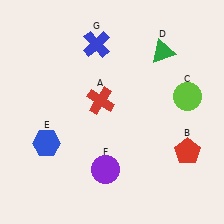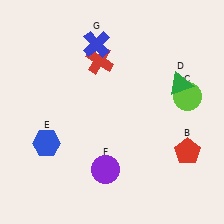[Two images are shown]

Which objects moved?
The objects that moved are: the red cross (A), the green triangle (D).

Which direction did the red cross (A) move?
The red cross (A) moved up.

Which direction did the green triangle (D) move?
The green triangle (D) moved down.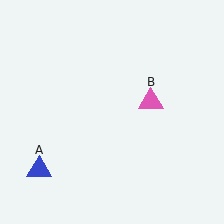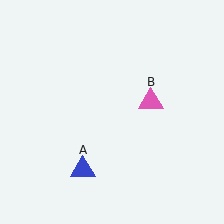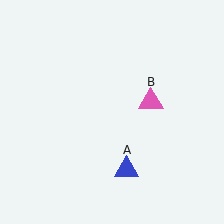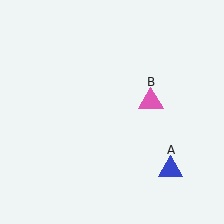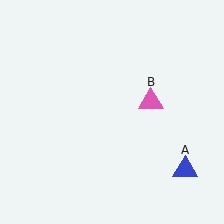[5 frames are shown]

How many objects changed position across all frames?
1 object changed position: blue triangle (object A).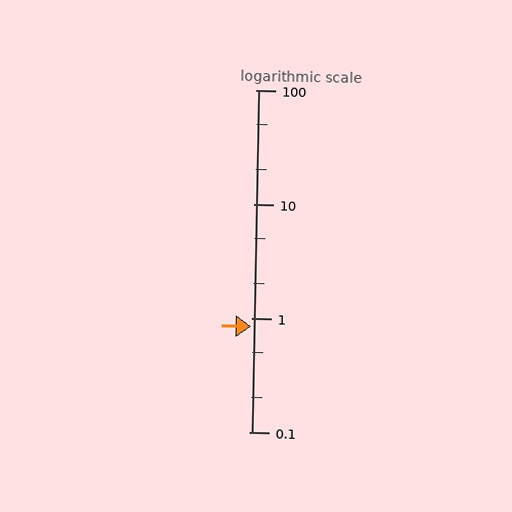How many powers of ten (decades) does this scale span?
The scale spans 3 decades, from 0.1 to 100.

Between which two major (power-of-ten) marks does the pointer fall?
The pointer is between 0.1 and 1.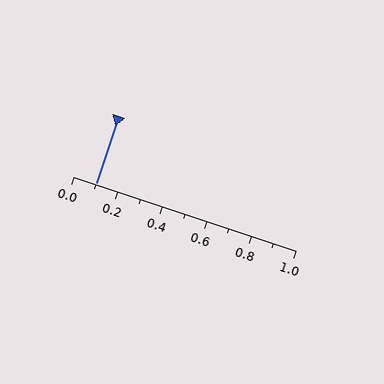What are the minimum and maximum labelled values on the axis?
The axis runs from 0.0 to 1.0.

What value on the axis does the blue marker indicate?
The marker indicates approximately 0.1.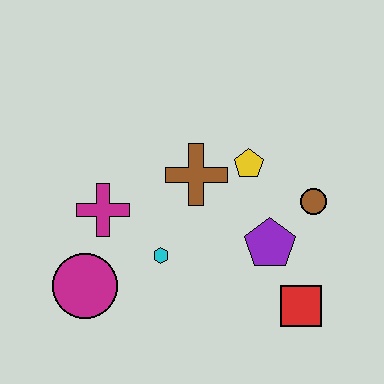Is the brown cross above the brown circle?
Yes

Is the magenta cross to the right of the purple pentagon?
No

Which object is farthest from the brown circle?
The magenta circle is farthest from the brown circle.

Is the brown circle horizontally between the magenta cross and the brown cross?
No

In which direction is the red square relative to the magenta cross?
The red square is to the right of the magenta cross.